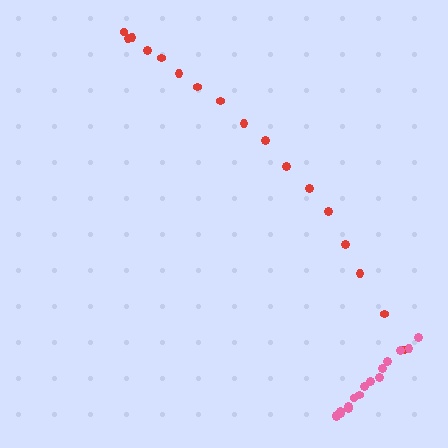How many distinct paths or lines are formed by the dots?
There are 2 distinct paths.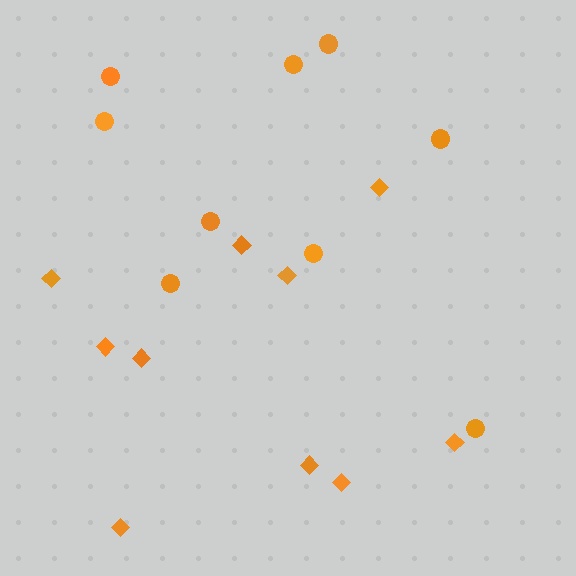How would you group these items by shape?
There are 2 groups: one group of circles (9) and one group of diamonds (10).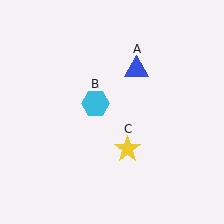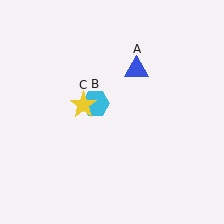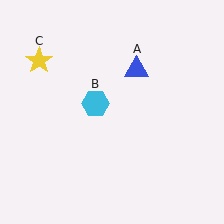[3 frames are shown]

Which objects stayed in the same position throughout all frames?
Blue triangle (object A) and cyan hexagon (object B) remained stationary.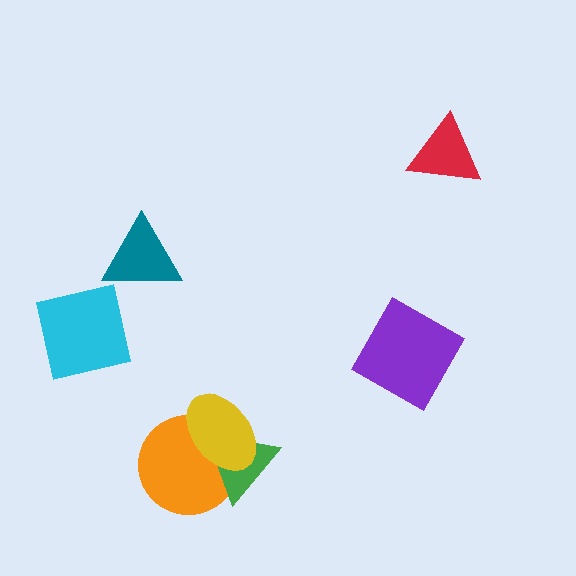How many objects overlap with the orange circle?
2 objects overlap with the orange circle.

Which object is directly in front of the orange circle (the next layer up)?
The green triangle is directly in front of the orange circle.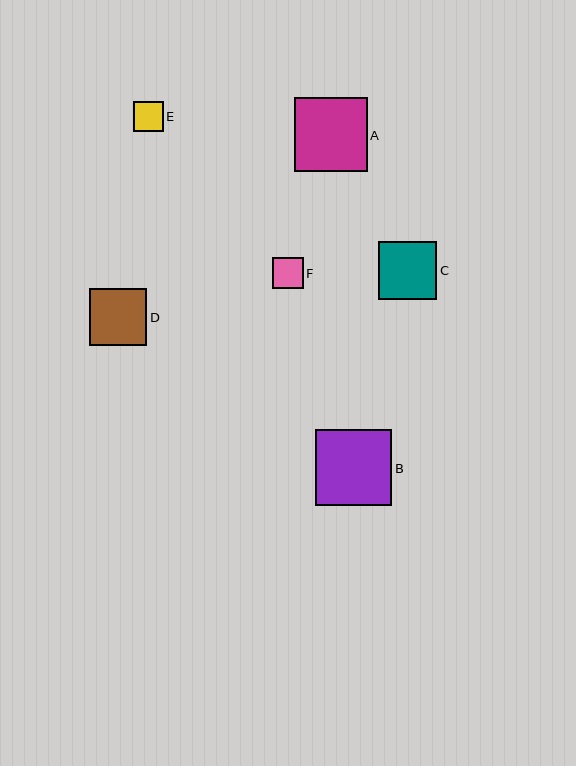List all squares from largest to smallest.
From largest to smallest: B, A, C, D, F, E.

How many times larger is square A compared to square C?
Square A is approximately 1.3 times the size of square C.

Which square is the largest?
Square B is the largest with a size of approximately 76 pixels.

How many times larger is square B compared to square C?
Square B is approximately 1.3 times the size of square C.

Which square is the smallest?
Square E is the smallest with a size of approximately 30 pixels.